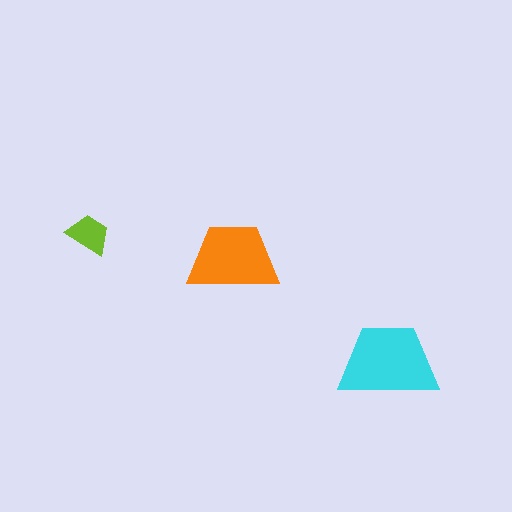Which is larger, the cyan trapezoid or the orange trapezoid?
The cyan one.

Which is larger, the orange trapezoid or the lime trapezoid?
The orange one.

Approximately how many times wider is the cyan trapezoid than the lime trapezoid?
About 2.5 times wider.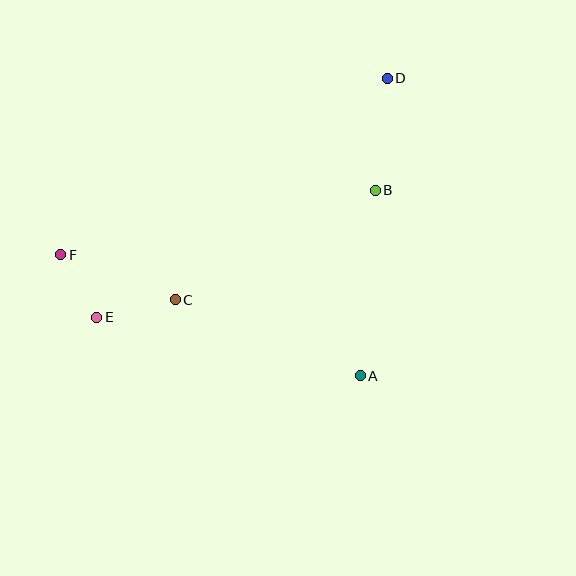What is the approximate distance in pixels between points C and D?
The distance between C and D is approximately 307 pixels.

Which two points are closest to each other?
Points E and F are closest to each other.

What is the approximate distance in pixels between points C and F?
The distance between C and F is approximately 123 pixels.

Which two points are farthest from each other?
Points D and E are farthest from each other.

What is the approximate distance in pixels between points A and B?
The distance between A and B is approximately 186 pixels.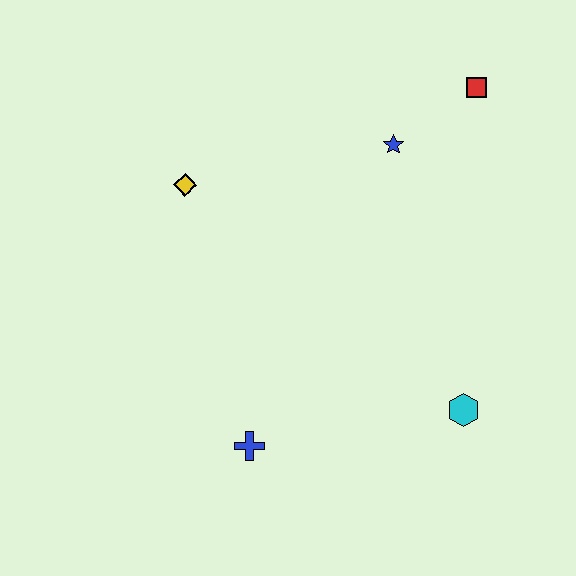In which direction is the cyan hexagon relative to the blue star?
The cyan hexagon is below the blue star.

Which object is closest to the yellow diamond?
The blue star is closest to the yellow diamond.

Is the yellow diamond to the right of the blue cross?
No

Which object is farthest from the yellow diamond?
The cyan hexagon is farthest from the yellow diamond.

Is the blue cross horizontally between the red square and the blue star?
No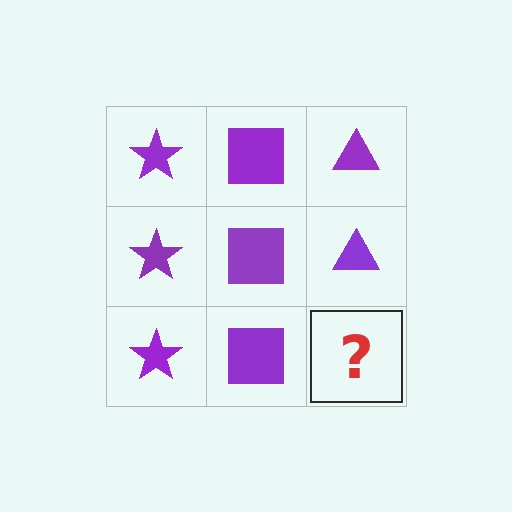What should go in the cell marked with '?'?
The missing cell should contain a purple triangle.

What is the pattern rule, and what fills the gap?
The rule is that each column has a consistent shape. The gap should be filled with a purple triangle.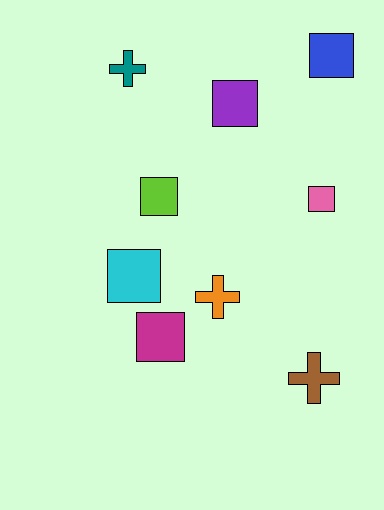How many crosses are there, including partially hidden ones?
There are 3 crosses.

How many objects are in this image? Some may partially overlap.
There are 9 objects.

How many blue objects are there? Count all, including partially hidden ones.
There is 1 blue object.